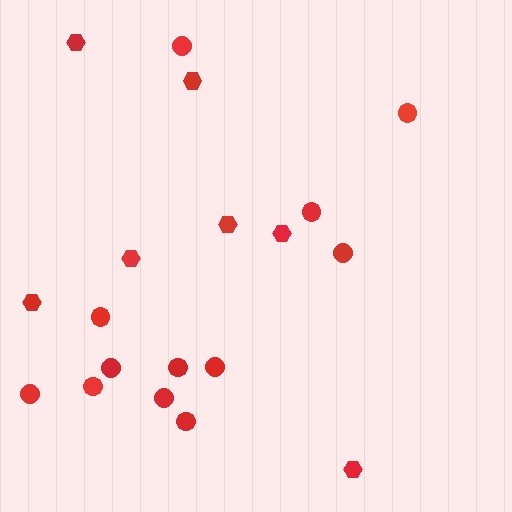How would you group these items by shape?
There are 2 groups: one group of hexagons (7) and one group of circles (12).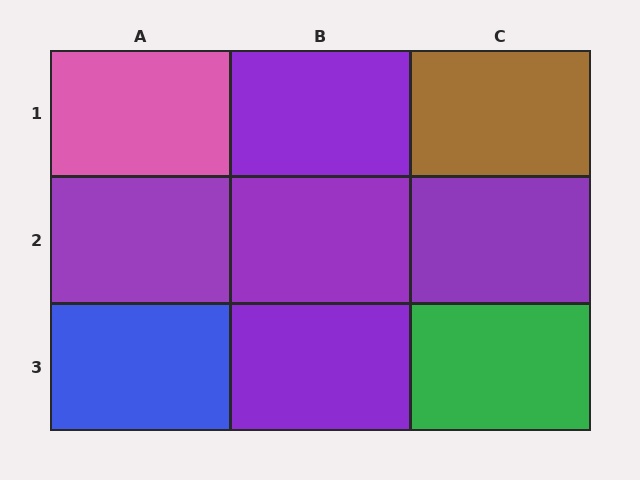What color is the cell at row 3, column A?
Blue.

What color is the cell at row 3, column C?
Green.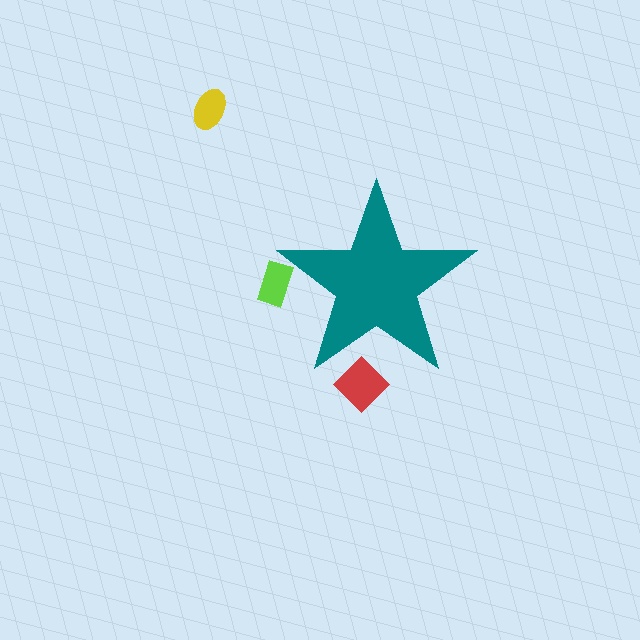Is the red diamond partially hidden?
Yes, the red diamond is partially hidden behind the teal star.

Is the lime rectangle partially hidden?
Yes, the lime rectangle is partially hidden behind the teal star.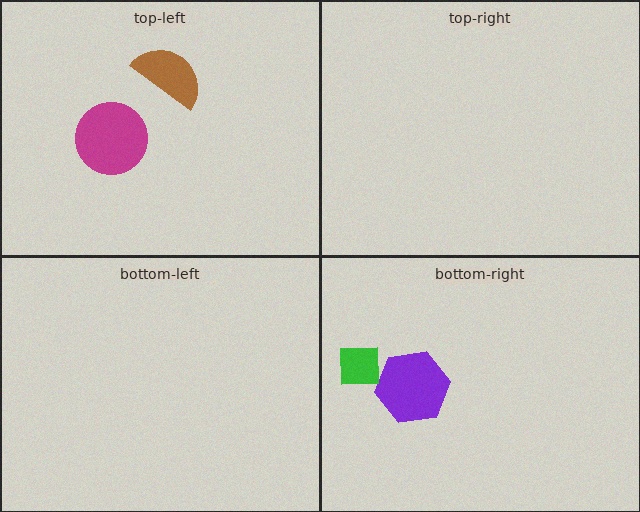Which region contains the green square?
The bottom-right region.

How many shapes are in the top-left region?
2.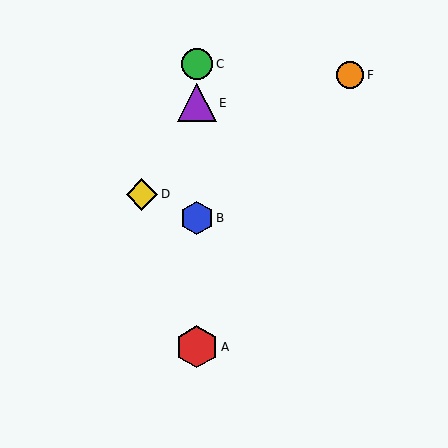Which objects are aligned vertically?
Objects A, B, C, E are aligned vertically.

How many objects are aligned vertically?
4 objects (A, B, C, E) are aligned vertically.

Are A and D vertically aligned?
No, A is at x≈197 and D is at x≈142.